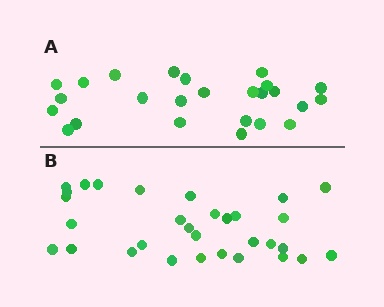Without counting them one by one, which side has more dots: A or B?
Region B (the bottom region) has more dots.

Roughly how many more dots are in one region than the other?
Region B has about 6 more dots than region A.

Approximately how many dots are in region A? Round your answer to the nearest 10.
About 20 dots. (The exact count is 25, which rounds to 20.)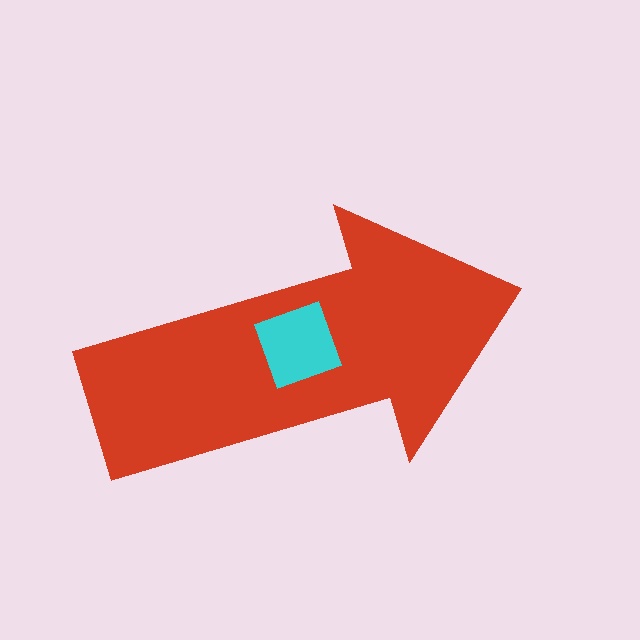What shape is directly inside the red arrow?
The cyan diamond.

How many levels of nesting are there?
2.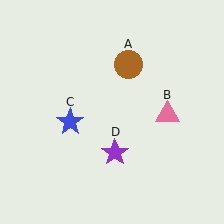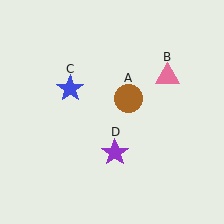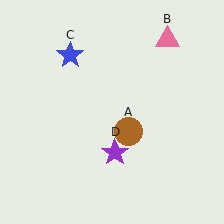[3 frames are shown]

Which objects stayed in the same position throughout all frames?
Purple star (object D) remained stationary.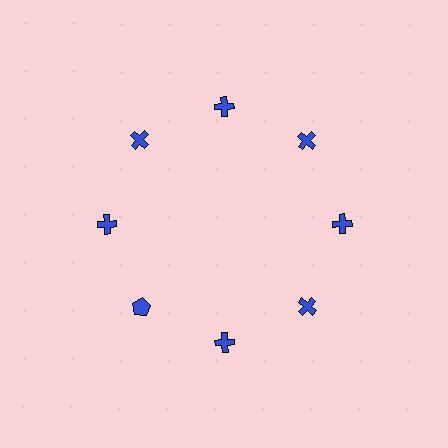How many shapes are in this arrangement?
There are 8 shapes arranged in a ring pattern.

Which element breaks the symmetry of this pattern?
The blue pentagon at roughly the 8 o'clock position breaks the symmetry. All other shapes are blue crosses.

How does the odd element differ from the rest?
It has a different shape: pentagon instead of cross.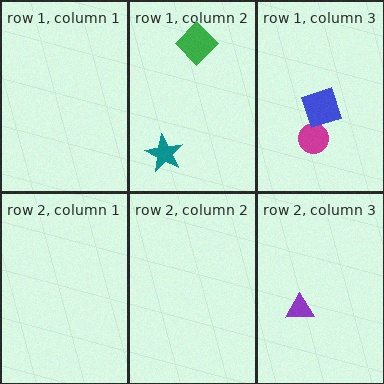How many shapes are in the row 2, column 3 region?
1.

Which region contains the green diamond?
The row 1, column 2 region.